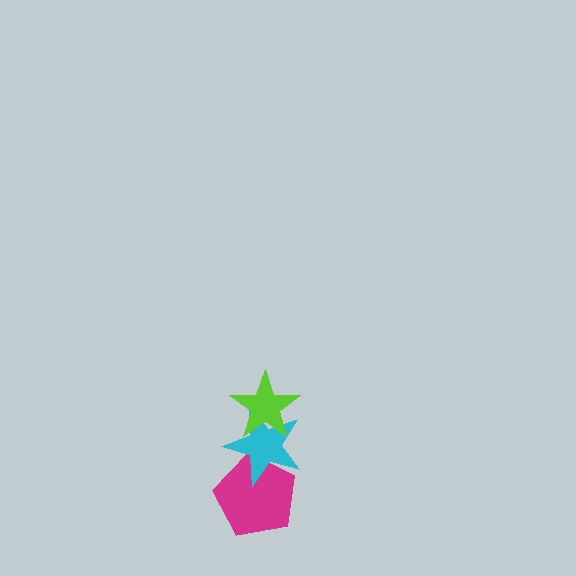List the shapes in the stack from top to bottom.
From top to bottom: the lime star, the cyan star, the magenta pentagon.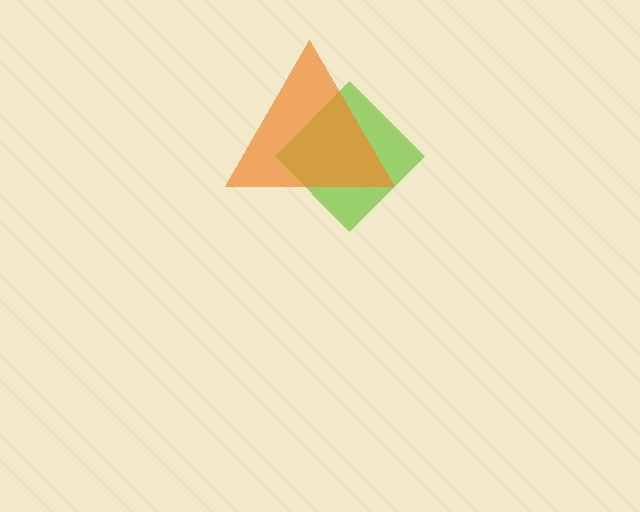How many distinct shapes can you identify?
There are 2 distinct shapes: a lime diamond, an orange triangle.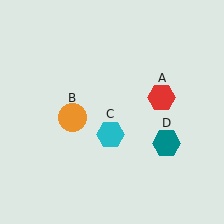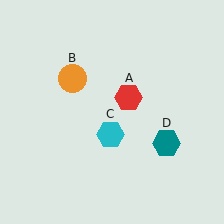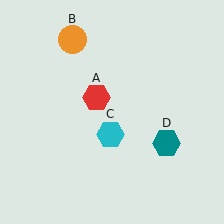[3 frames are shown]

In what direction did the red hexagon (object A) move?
The red hexagon (object A) moved left.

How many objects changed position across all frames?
2 objects changed position: red hexagon (object A), orange circle (object B).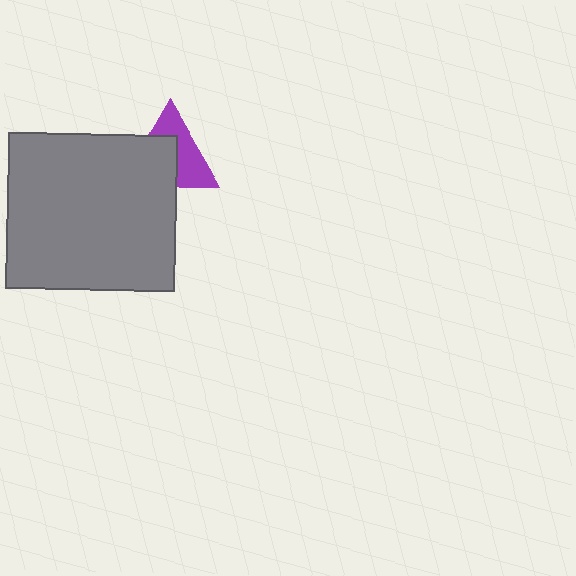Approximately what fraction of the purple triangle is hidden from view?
Roughly 52% of the purple triangle is hidden behind the gray rectangle.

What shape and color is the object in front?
The object in front is a gray rectangle.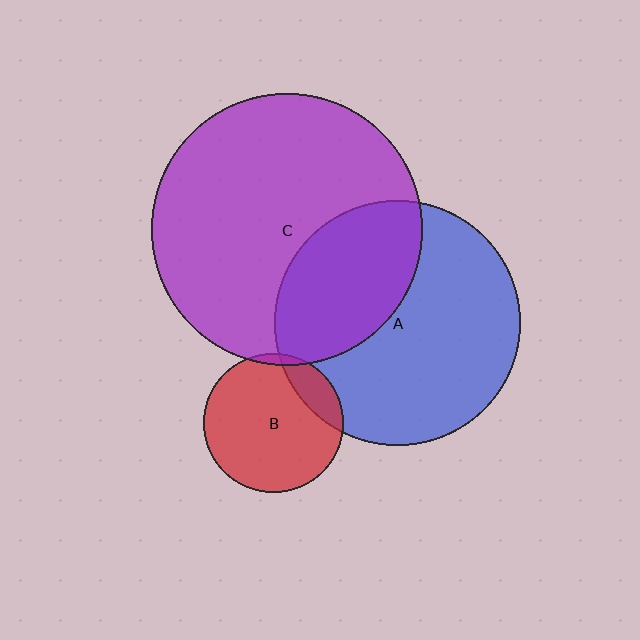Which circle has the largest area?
Circle C (purple).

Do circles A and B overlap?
Yes.